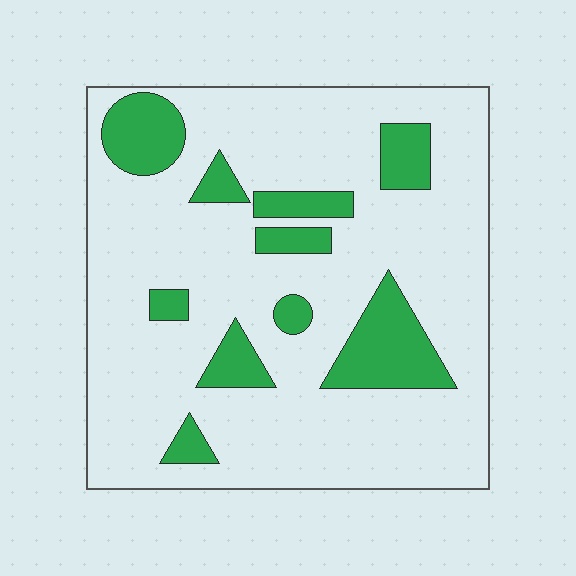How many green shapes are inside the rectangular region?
10.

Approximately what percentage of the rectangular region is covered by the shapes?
Approximately 20%.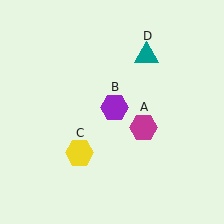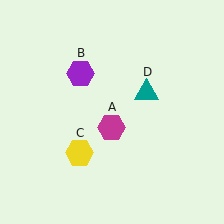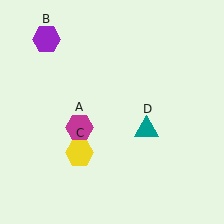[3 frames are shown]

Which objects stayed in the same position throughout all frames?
Yellow hexagon (object C) remained stationary.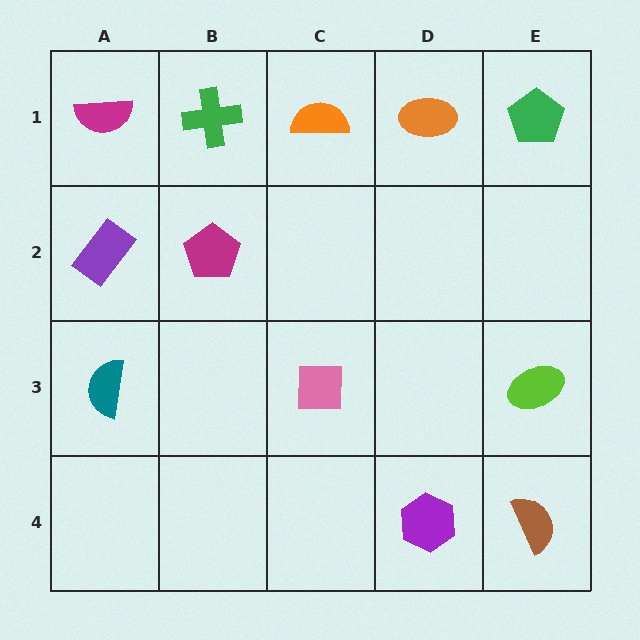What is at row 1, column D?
An orange ellipse.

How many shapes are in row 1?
5 shapes.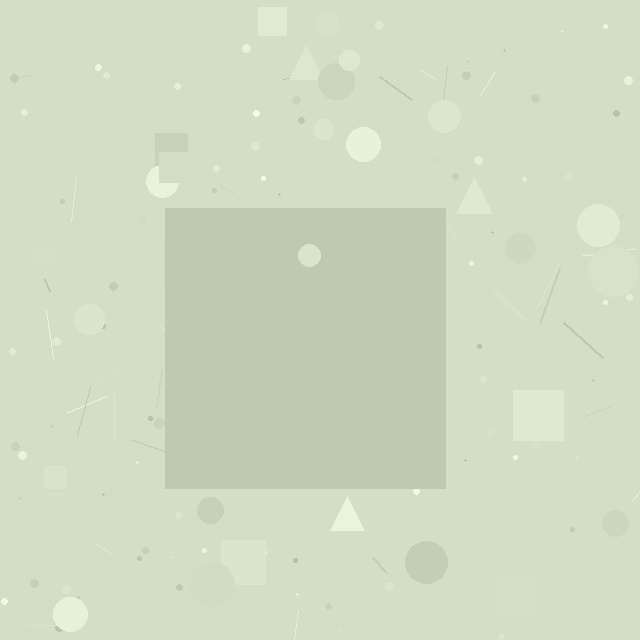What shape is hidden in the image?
A square is hidden in the image.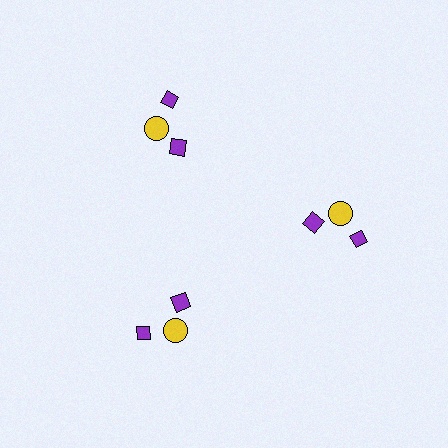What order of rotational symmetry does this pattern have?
This pattern has 3-fold rotational symmetry.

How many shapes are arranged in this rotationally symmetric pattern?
There are 9 shapes, arranged in 3 groups of 3.